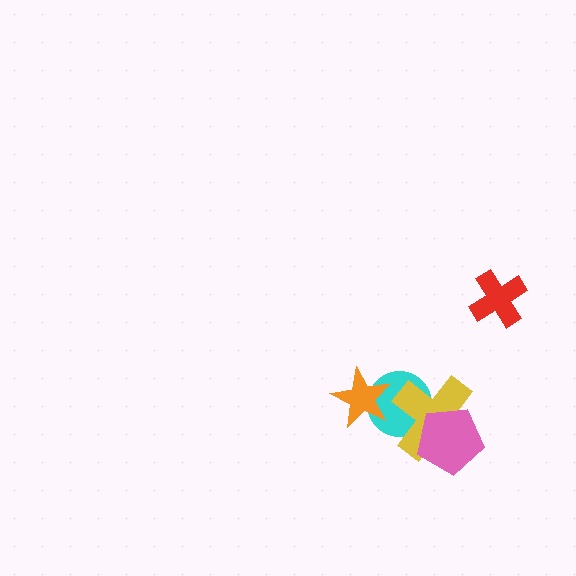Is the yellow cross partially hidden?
Yes, it is partially covered by another shape.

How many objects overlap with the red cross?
0 objects overlap with the red cross.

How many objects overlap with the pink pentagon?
1 object overlaps with the pink pentagon.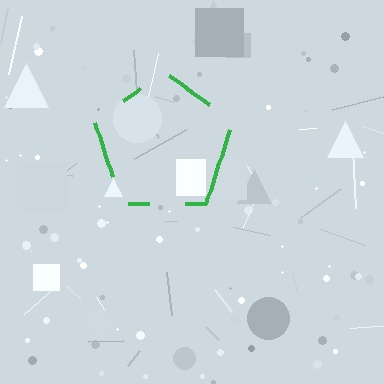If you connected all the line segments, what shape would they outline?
They would outline a pentagon.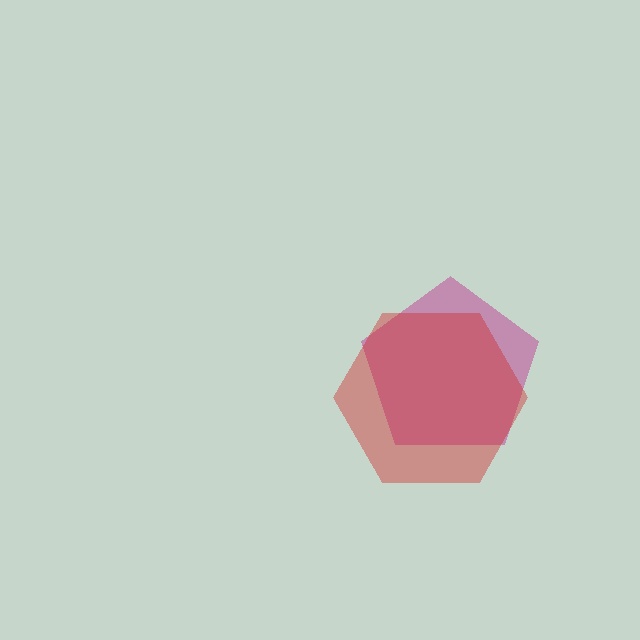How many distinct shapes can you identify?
There are 2 distinct shapes: a magenta pentagon, a red hexagon.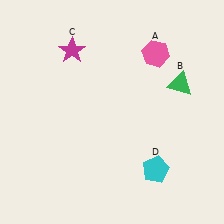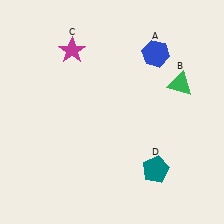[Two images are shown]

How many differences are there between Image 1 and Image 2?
There are 2 differences between the two images.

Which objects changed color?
A changed from pink to blue. D changed from cyan to teal.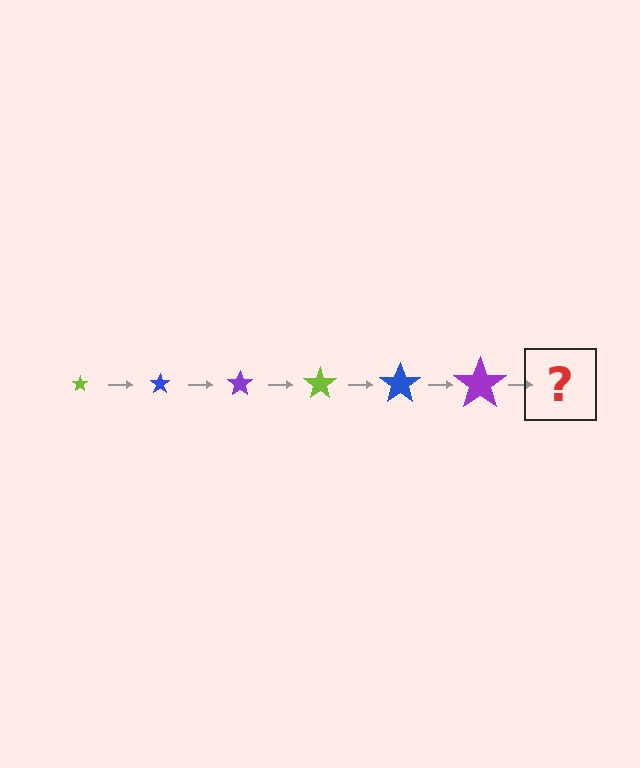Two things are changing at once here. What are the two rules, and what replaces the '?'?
The two rules are that the star grows larger each step and the color cycles through lime, blue, and purple. The '?' should be a lime star, larger than the previous one.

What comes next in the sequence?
The next element should be a lime star, larger than the previous one.